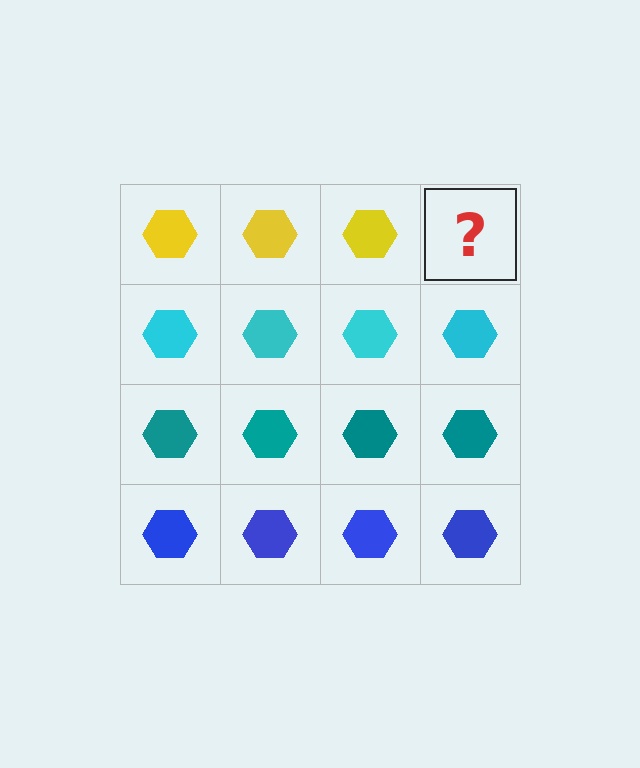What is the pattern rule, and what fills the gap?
The rule is that each row has a consistent color. The gap should be filled with a yellow hexagon.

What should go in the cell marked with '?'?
The missing cell should contain a yellow hexagon.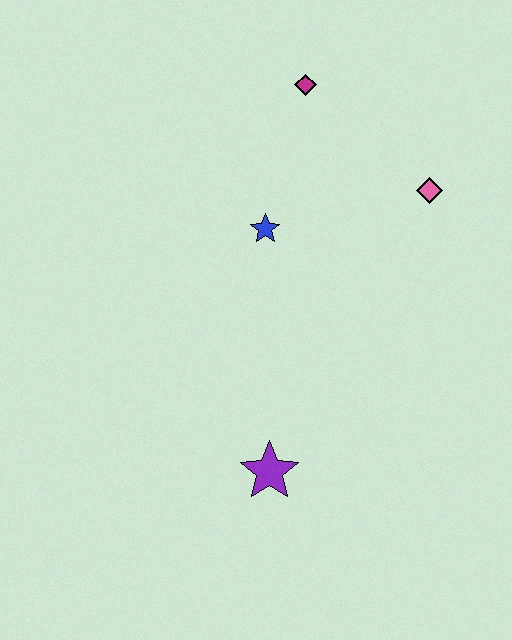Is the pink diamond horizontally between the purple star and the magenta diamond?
No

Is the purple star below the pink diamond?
Yes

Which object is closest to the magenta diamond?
The blue star is closest to the magenta diamond.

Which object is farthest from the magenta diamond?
The purple star is farthest from the magenta diamond.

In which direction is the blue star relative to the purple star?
The blue star is above the purple star.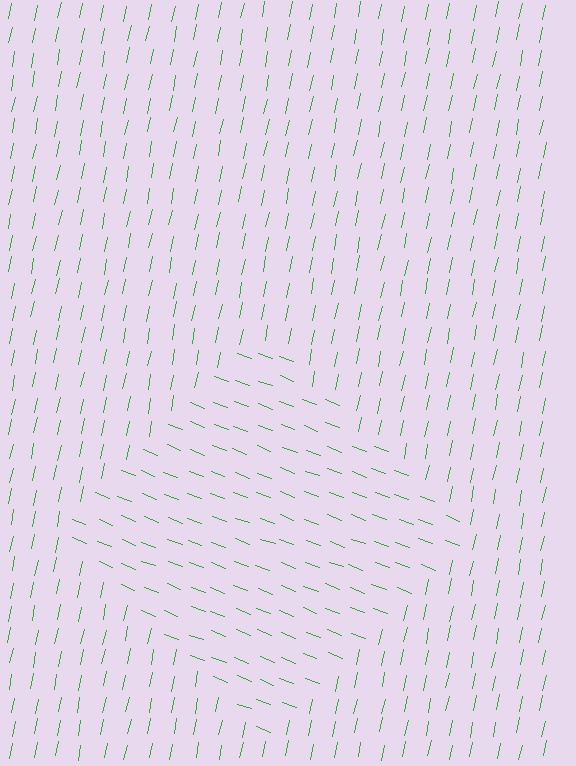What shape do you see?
I see a diamond.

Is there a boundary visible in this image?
Yes, there is a texture boundary formed by a change in line orientation.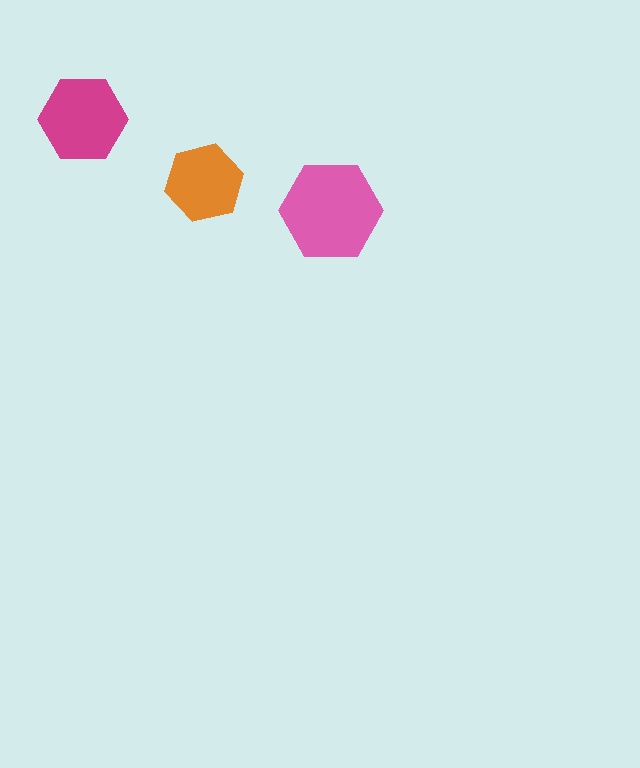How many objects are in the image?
There are 3 objects in the image.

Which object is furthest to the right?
The pink hexagon is rightmost.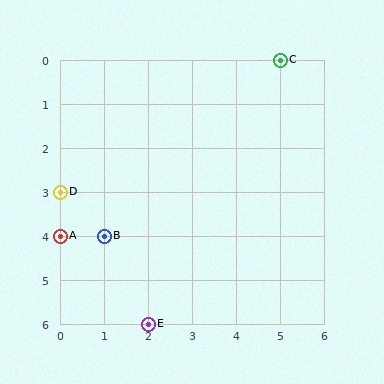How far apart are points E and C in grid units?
Points E and C are 3 columns and 6 rows apart (about 6.7 grid units diagonally).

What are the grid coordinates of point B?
Point B is at grid coordinates (1, 4).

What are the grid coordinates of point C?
Point C is at grid coordinates (5, 0).